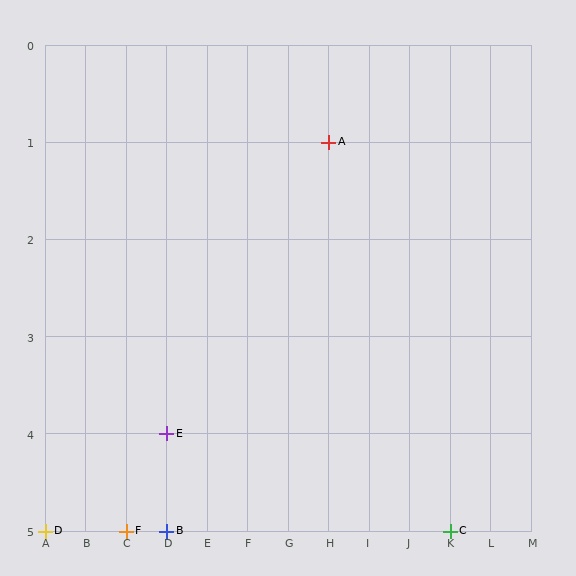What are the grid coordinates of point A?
Point A is at grid coordinates (H, 1).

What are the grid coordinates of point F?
Point F is at grid coordinates (C, 5).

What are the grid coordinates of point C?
Point C is at grid coordinates (K, 5).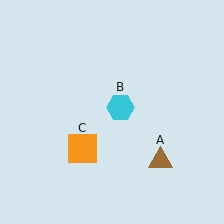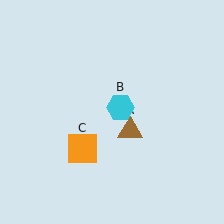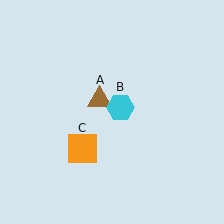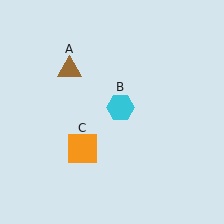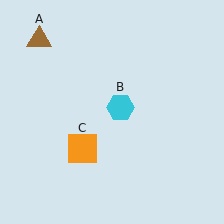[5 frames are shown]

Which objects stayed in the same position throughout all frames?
Cyan hexagon (object B) and orange square (object C) remained stationary.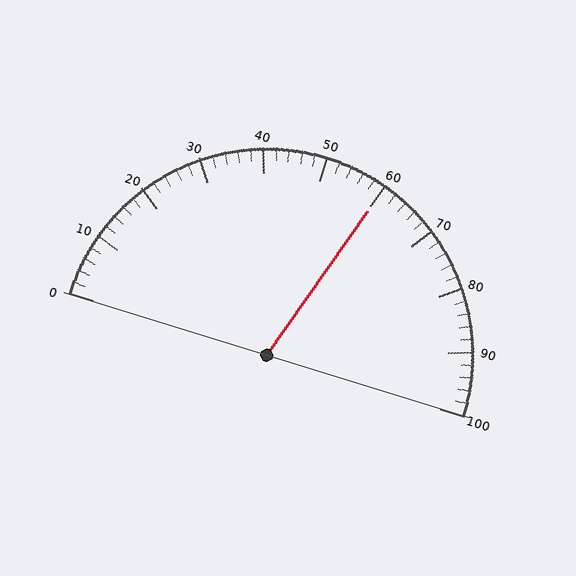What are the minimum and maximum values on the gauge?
The gauge ranges from 0 to 100.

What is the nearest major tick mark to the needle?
The nearest major tick mark is 60.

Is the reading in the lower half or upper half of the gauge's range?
The reading is in the upper half of the range (0 to 100).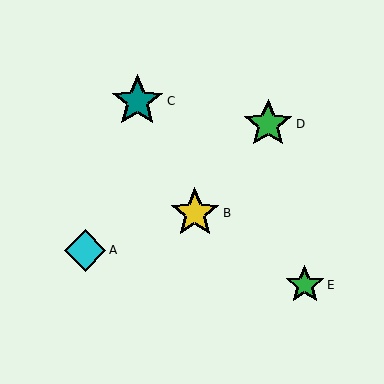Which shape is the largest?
The teal star (labeled C) is the largest.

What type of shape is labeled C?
Shape C is a teal star.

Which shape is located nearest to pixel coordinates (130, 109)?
The teal star (labeled C) at (137, 101) is nearest to that location.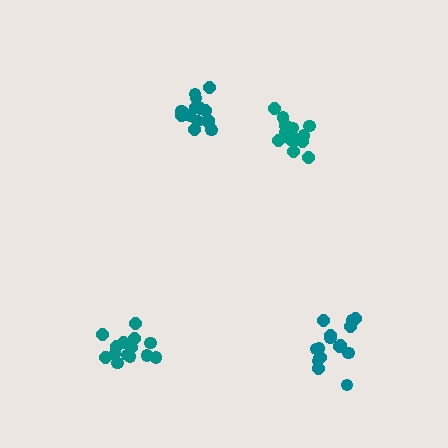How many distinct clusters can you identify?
There are 4 distinct clusters.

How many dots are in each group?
Group 1: 14 dots, Group 2: 15 dots, Group 3: 16 dots, Group 4: 14 dots (59 total).